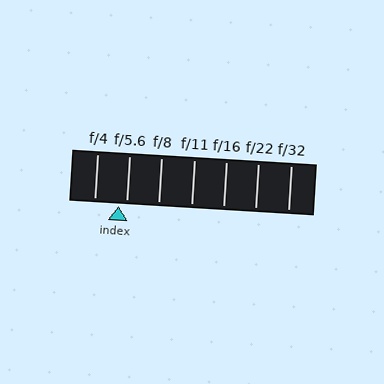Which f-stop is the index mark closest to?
The index mark is closest to f/5.6.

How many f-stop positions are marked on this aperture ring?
There are 7 f-stop positions marked.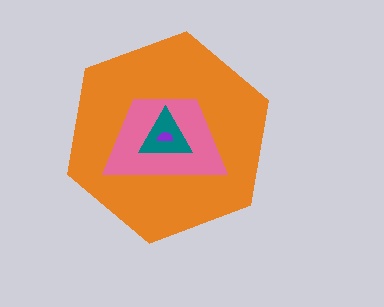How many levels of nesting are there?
4.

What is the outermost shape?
The orange hexagon.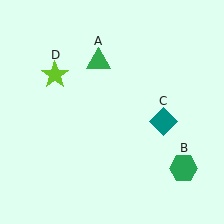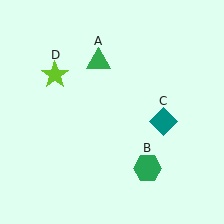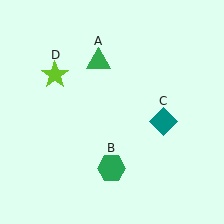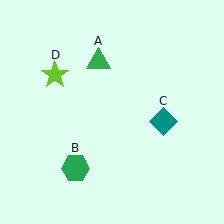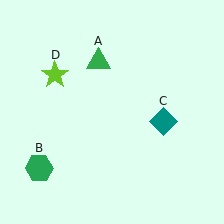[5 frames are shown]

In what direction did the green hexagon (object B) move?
The green hexagon (object B) moved left.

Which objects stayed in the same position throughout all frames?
Green triangle (object A) and teal diamond (object C) and lime star (object D) remained stationary.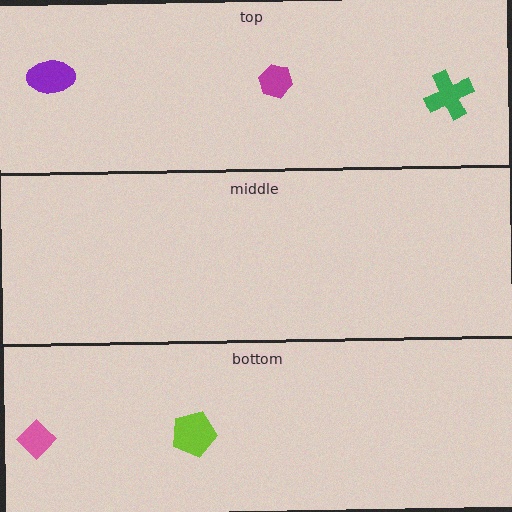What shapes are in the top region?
The magenta hexagon, the purple ellipse, the green cross.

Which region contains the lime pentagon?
The bottom region.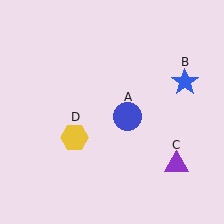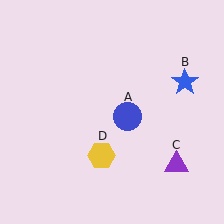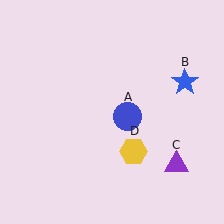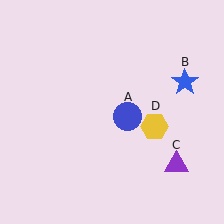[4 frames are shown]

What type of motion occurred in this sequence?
The yellow hexagon (object D) rotated counterclockwise around the center of the scene.